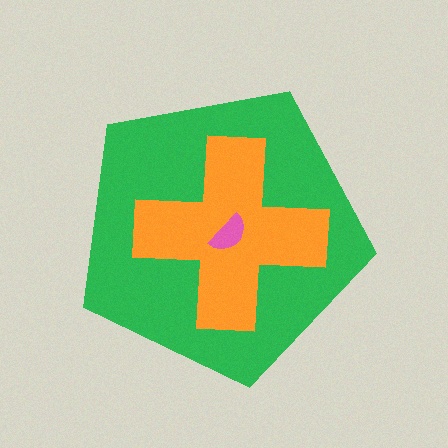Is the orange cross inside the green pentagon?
Yes.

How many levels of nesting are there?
3.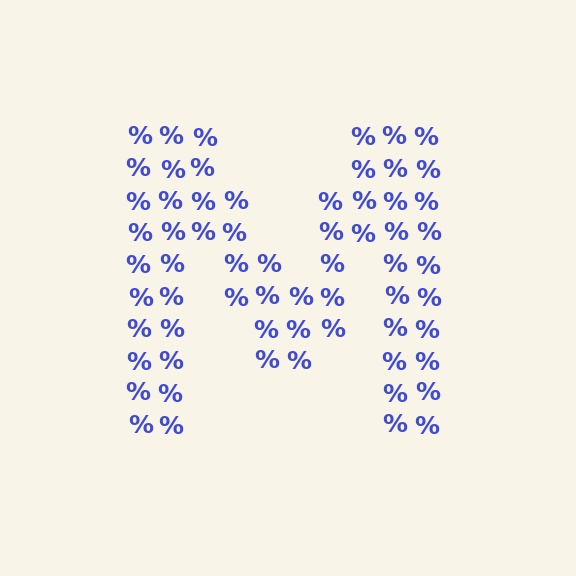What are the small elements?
The small elements are percent signs.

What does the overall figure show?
The overall figure shows the letter M.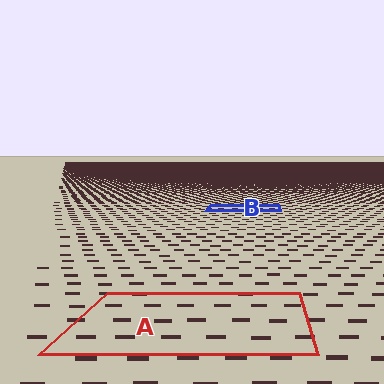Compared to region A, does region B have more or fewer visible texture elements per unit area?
Region B has more texture elements per unit area — they are packed more densely because it is farther away.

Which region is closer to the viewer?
Region A is closer. The texture elements there are larger and more spread out.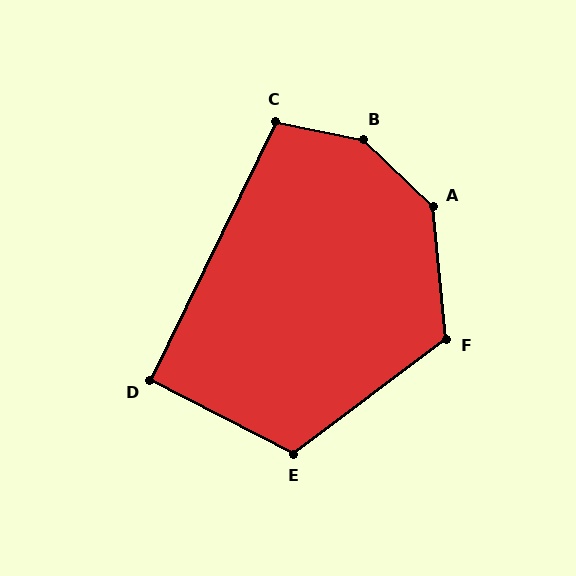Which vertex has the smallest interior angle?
D, at approximately 91 degrees.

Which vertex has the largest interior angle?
B, at approximately 148 degrees.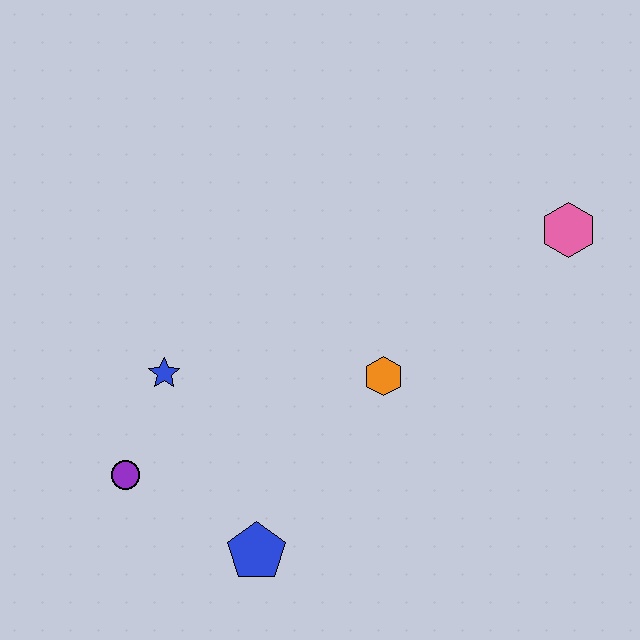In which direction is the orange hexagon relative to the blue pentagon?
The orange hexagon is above the blue pentagon.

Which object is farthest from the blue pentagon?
The pink hexagon is farthest from the blue pentagon.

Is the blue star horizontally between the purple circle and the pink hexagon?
Yes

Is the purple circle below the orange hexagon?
Yes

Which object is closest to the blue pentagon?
The purple circle is closest to the blue pentagon.